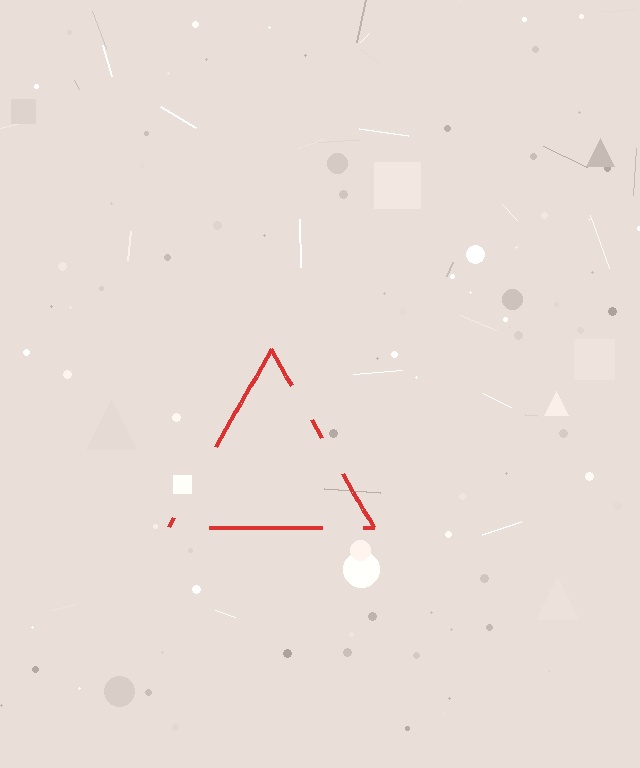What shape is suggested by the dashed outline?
The dashed outline suggests a triangle.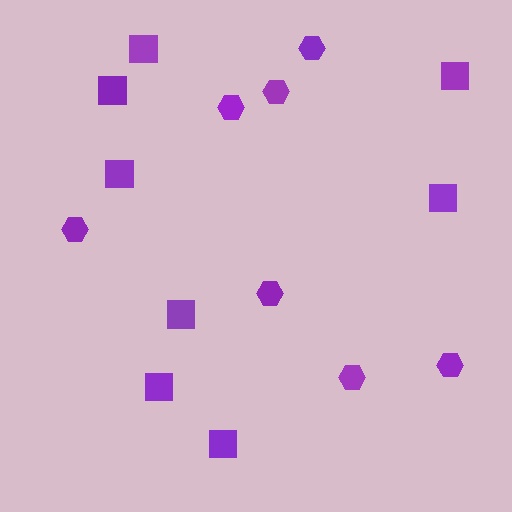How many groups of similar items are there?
There are 2 groups: one group of squares (8) and one group of hexagons (7).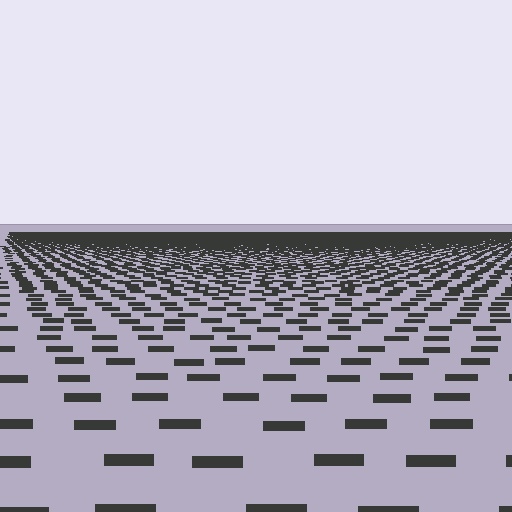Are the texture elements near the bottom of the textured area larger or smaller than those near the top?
Larger. Near the bottom, elements are closer to the viewer and appear at a bigger on-screen size.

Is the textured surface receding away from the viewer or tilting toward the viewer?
The surface is receding away from the viewer. Texture elements get smaller and denser toward the top.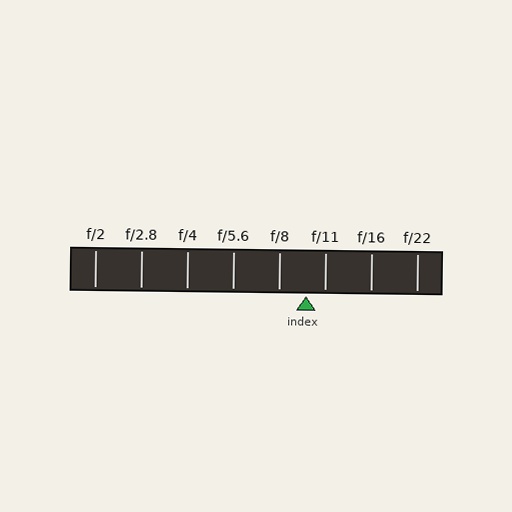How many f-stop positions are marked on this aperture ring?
There are 8 f-stop positions marked.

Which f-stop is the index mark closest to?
The index mark is closest to f/11.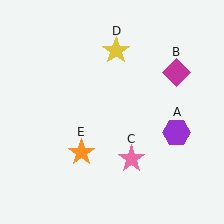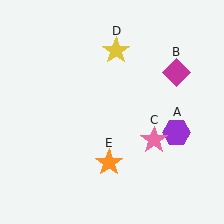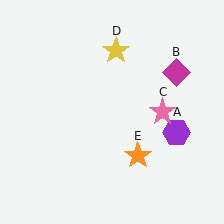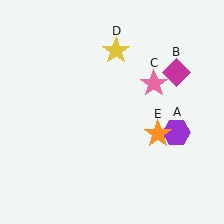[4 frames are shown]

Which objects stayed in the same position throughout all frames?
Purple hexagon (object A) and magenta diamond (object B) and yellow star (object D) remained stationary.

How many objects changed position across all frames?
2 objects changed position: pink star (object C), orange star (object E).